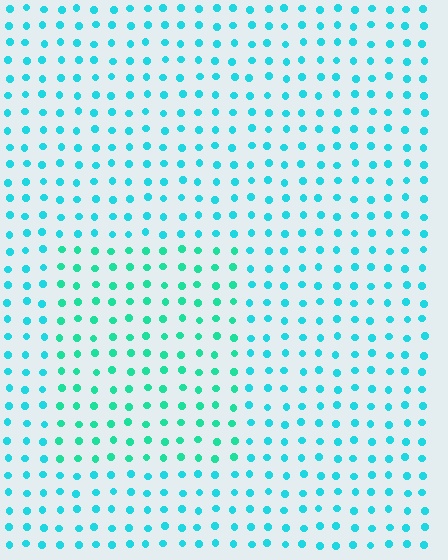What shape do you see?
I see a rectangle.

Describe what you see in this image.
The image is filled with small cyan elements in a uniform arrangement. A rectangle-shaped region is visible where the elements are tinted to a slightly different hue, forming a subtle color boundary.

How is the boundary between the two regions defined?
The boundary is defined purely by a slight shift in hue (about 25 degrees). Spacing, size, and orientation are identical on both sides.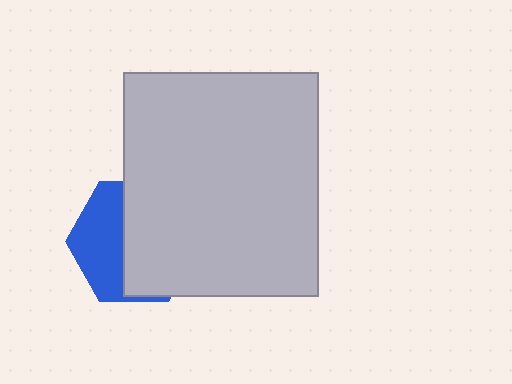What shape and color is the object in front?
The object in front is a light gray rectangle.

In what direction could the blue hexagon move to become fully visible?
The blue hexagon could move left. That would shift it out from behind the light gray rectangle entirely.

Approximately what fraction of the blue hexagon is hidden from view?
Roughly 59% of the blue hexagon is hidden behind the light gray rectangle.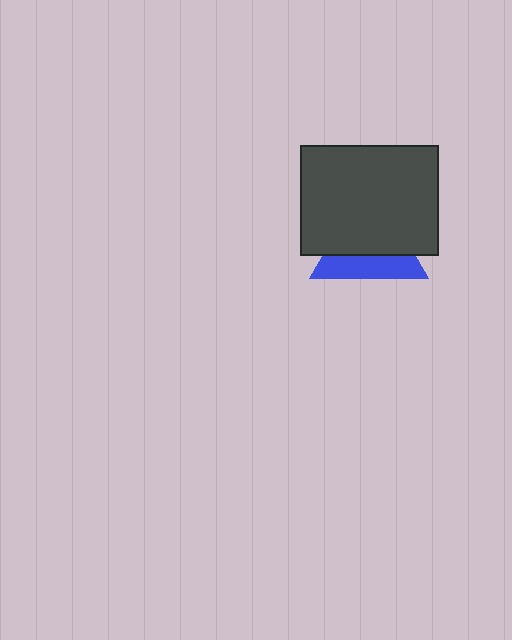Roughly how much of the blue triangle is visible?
A small part of it is visible (roughly 41%).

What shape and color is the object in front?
The object in front is a dark gray rectangle.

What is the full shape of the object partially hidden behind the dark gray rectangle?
The partially hidden object is a blue triangle.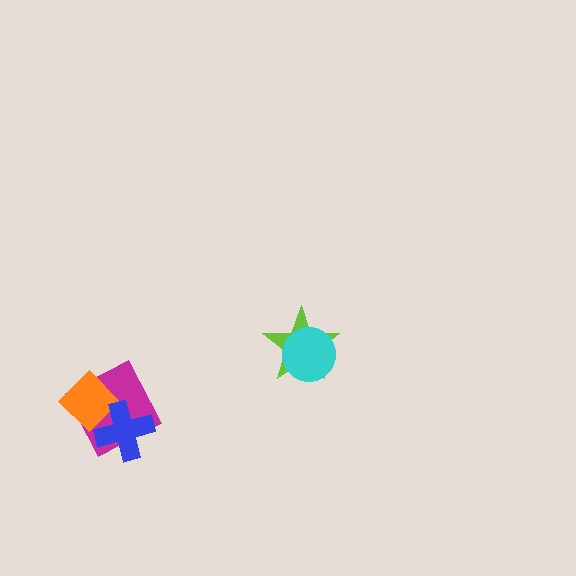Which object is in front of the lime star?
The cyan circle is in front of the lime star.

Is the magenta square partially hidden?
Yes, it is partially covered by another shape.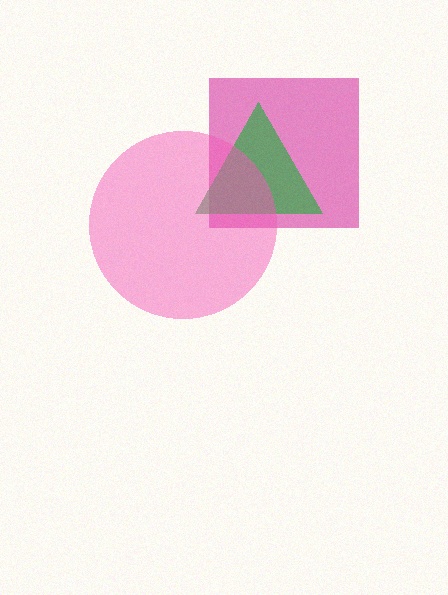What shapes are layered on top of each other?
The layered shapes are: a magenta square, a green triangle, a pink circle.